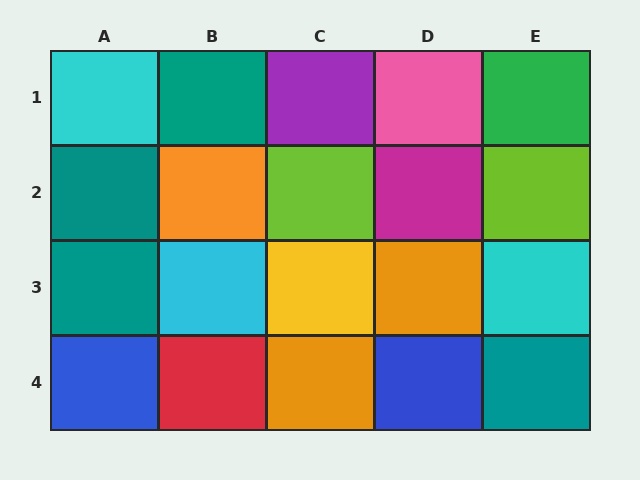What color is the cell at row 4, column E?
Teal.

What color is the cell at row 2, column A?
Teal.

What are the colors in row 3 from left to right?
Teal, cyan, yellow, orange, cyan.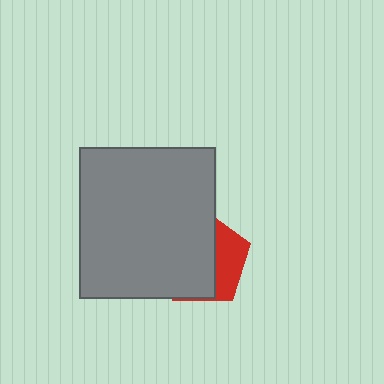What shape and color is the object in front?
The object in front is a gray rectangle.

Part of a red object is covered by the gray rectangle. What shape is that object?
It is a pentagon.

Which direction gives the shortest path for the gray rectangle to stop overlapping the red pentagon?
Moving left gives the shortest separation.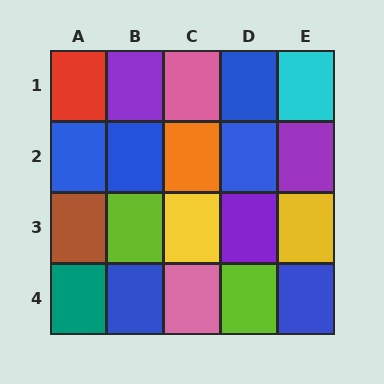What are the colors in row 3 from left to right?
Brown, lime, yellow, purple, yellow.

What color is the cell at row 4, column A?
Teal.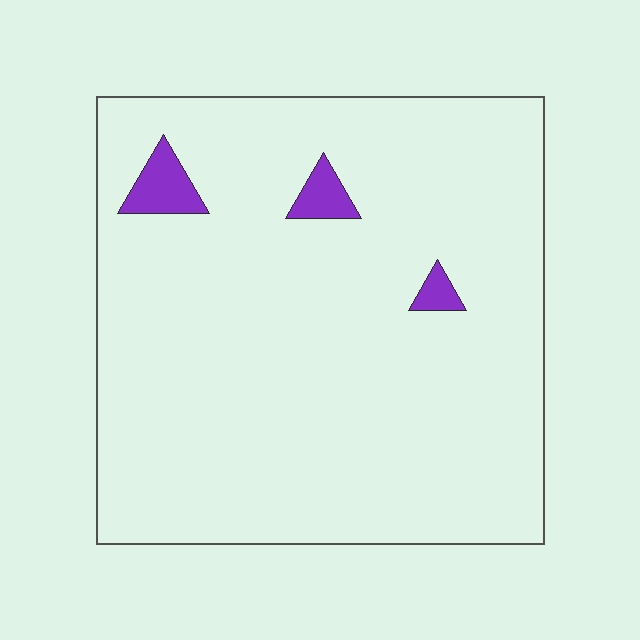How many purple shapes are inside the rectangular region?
3.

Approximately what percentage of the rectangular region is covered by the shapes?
Approximately 5%.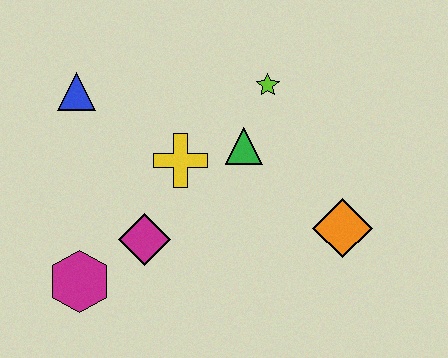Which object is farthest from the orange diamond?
The blue triangle is farthest from the orange diamond.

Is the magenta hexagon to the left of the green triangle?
Yes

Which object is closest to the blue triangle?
The yellow cross is closest to the blue triangle.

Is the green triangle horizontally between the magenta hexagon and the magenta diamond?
No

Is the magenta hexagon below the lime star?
Yes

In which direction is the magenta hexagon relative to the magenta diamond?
The magenta hexagon is to the left of the magenta diamond.